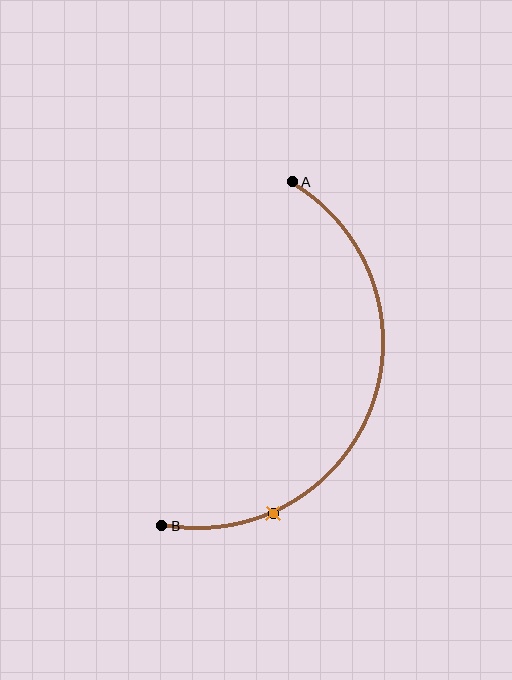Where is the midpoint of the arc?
The arc midpoint is the point on the curve farthest from the straight line joining A and B. It sits to the right of that line.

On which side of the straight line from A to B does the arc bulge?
The arc bulges to the right of the straight line connecting A and B.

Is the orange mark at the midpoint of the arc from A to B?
No. The orange mark lies on the arc but is closer to endpoint B. The arc midpoint would be at the point on the curve equidistant along the arc from both A and B.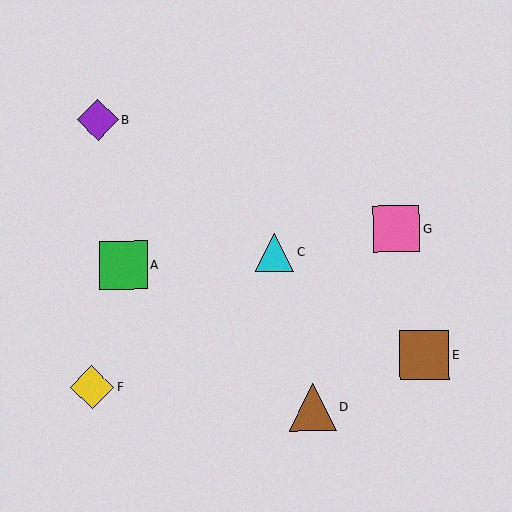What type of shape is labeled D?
Shape D is a brown triangle.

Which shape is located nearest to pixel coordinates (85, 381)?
The yellow diamond (labeled F) at (92, 387) is nearest to that location.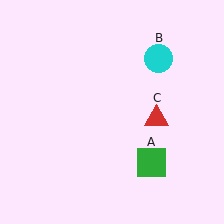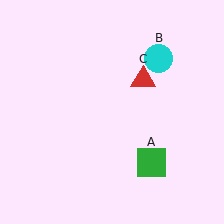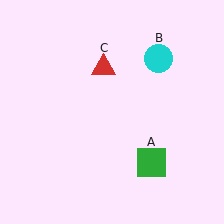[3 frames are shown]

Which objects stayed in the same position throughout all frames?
Green square (object A) and cyan circle (object B) remained stationary.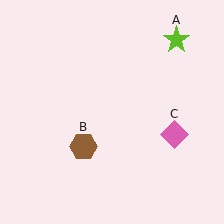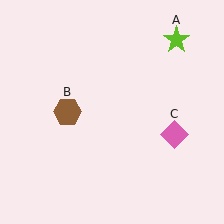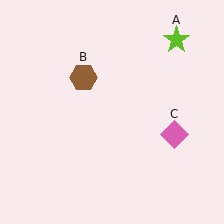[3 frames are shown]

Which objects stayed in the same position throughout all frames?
Lime star (object A) and pink diamond (object C) remained stationary.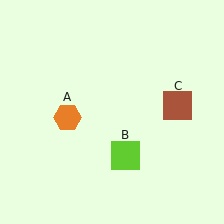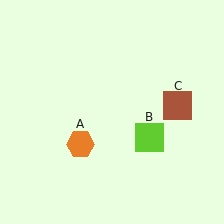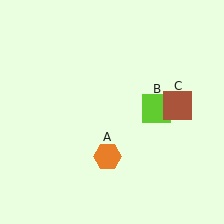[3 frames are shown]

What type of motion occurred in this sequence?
The orange hexagon (object A), lime square (object B) rotated counterclockwise around the center of the scene.